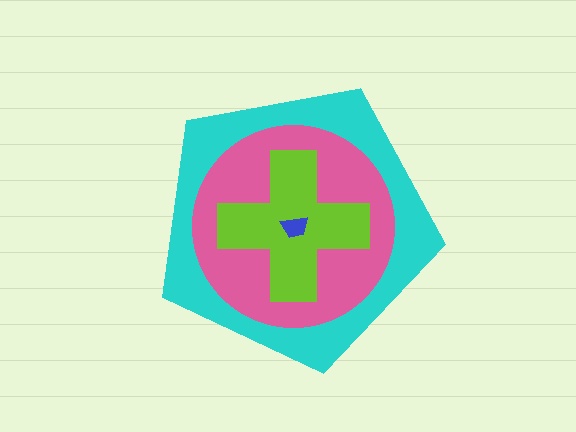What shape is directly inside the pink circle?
The lime cross.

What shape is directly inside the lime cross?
The blue trapezoid.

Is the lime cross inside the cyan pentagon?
Yes.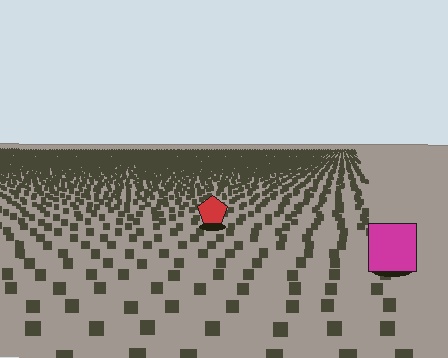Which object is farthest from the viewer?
The red pentagon is farthest from the viewer. It appears smaller and the ground texture around it is denser.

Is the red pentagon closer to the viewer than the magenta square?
No. The magenta square is closer — you can tell from the texture gradient: the ground texture is coarser near it.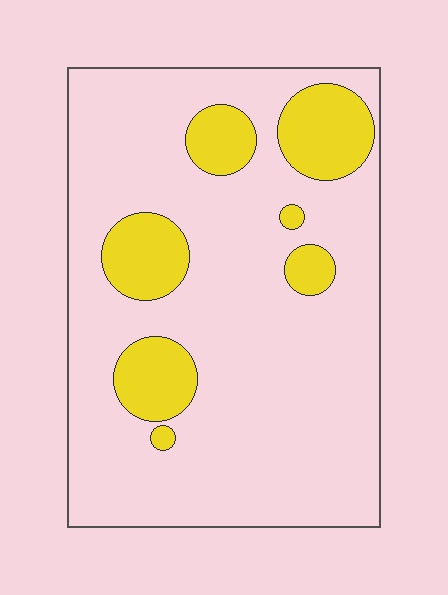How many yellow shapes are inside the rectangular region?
7.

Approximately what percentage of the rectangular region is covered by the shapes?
Approximately 20%.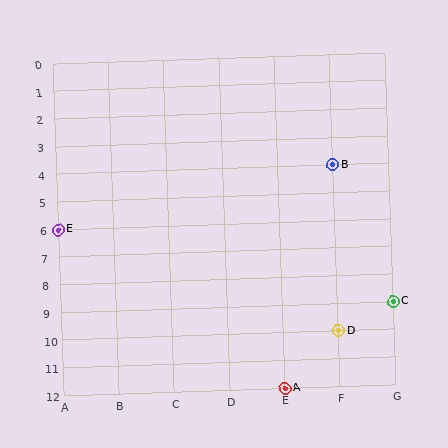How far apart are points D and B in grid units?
Points D and B are 6 rows apart.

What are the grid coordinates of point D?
Point D is at grid coordinates (F, 10).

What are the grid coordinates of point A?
Point A is at grid coordinates (E, 12).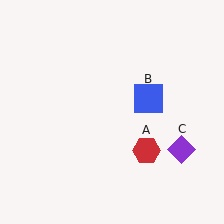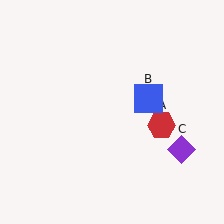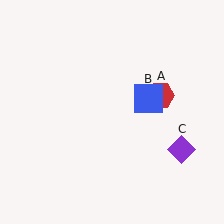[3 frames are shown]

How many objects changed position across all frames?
1 object changed position: red hexagon (object A).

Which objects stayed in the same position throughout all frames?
Blue square (object B) and purple diamond (object C) remained stationary.